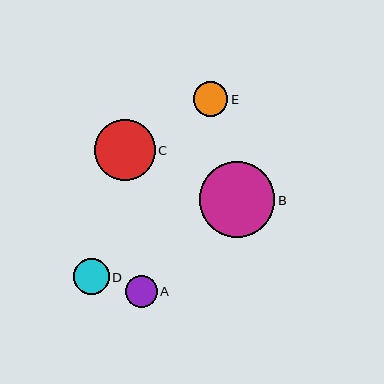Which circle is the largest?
Circle B is the largest with a size of approximately 76 pixels.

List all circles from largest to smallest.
From largest to smallest: B, C, D, E, A.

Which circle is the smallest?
Circle A is the smallest with a size of approximately 32 pixels.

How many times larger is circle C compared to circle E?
Circle C is approximately 1.8 times the size of circle E.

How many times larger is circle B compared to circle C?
Circle B is approximately 1.2 times the size of circle C.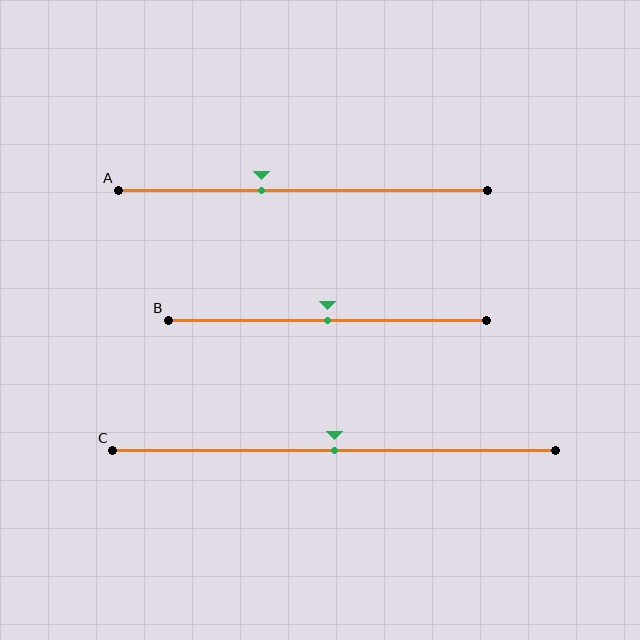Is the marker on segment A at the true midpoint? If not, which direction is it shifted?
No, the marker on segment A is shifted to the left by about 11% of the segment length.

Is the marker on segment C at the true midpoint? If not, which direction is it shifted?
Yes, the marker on segment C is at the true midpoint.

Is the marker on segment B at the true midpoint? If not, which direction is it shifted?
Yes, the marker on segment B is at the true midpoint.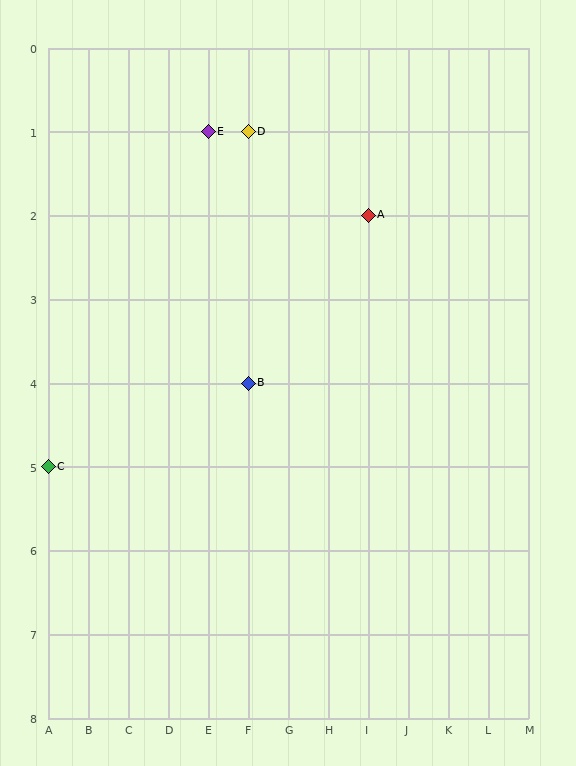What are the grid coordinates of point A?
Point A is at grid coordinates (I, 2).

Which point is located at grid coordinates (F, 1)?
Point D is at (F, 1).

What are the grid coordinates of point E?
Point E is at grid coordinates (E, 1).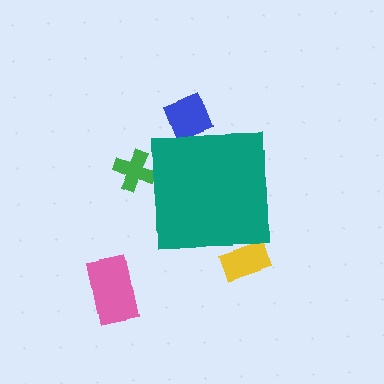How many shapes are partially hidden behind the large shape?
3 shapes are partially hidden.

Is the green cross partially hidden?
Yes, the green cross is partially hidden behind the teal square.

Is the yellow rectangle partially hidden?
Yes, the yellow rectangle is partially hidden behind the teal square.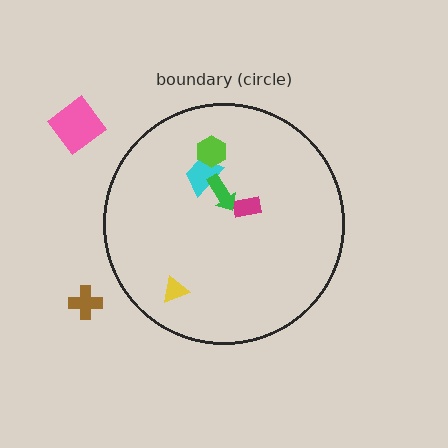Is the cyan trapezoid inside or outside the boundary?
Inside.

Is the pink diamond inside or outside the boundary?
Outside.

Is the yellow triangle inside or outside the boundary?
Inside.